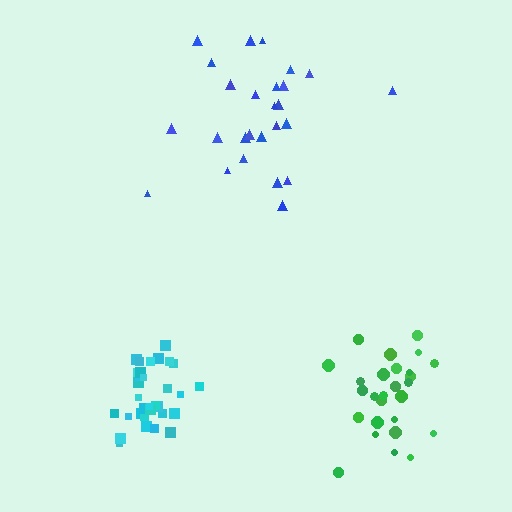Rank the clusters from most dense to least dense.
cyan, green, blue.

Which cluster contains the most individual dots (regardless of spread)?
Cyan (32).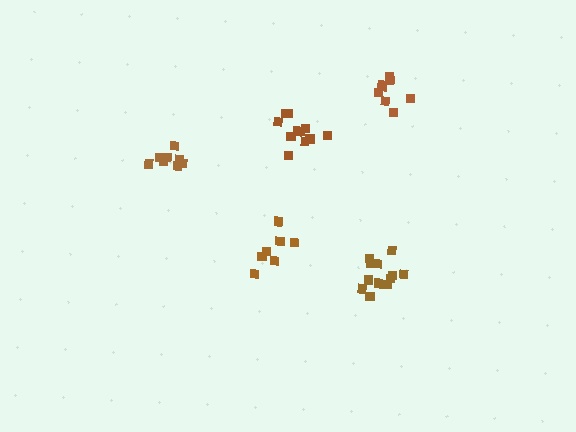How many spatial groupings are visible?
There are 5 spatial groupings.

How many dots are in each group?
Group 1: 12 dots, Group 2: 8 dots, Group 3: 7 dots, Group 4: 8 dots, Group 5: 11 dots (46 total).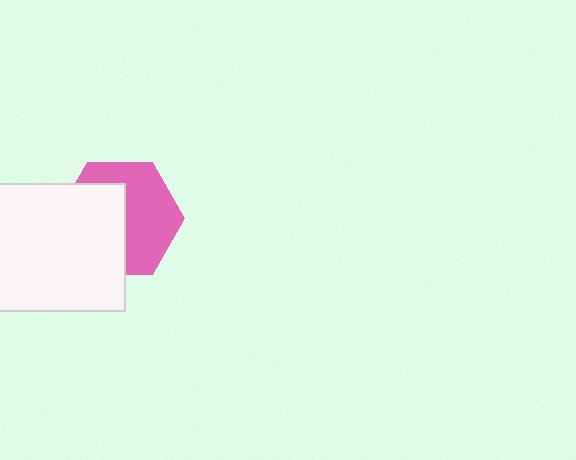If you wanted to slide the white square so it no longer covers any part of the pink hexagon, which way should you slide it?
Slide it left — that is the most direct way to separate the two shapes.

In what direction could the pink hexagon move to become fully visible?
The pink hexagon could move right. That would shift it out from behind the white square entirely.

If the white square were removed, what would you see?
You would see the complete pink hexagon.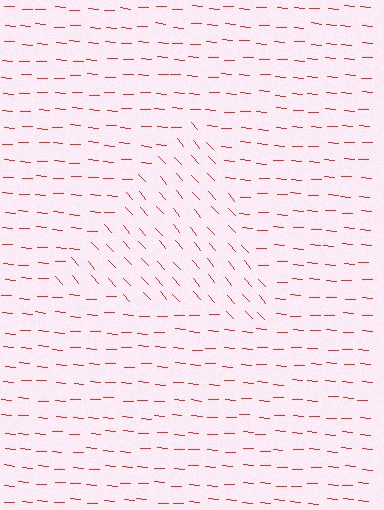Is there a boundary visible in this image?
Yes, there is a texture boundary formed by a change in line orientation.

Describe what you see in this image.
The image is filled with small red line segments. A triangle region in the image has lines oriented differently from the surrounding lines, creating a visible texture boundary.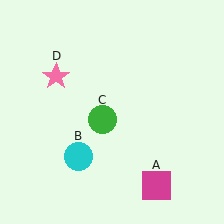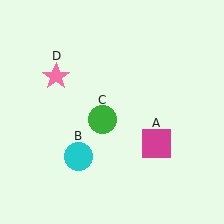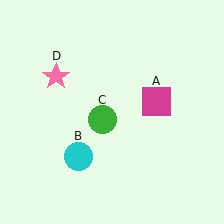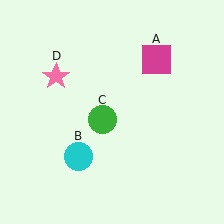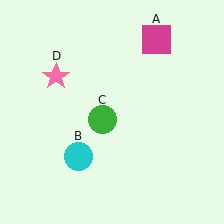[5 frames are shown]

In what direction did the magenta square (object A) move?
The magenta square (object A) moved up.